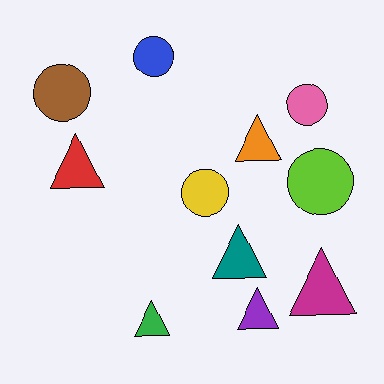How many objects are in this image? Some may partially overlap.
There are 11 objects.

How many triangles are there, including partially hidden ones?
There are 6 triangles.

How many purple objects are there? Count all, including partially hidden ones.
There is 1 purple object.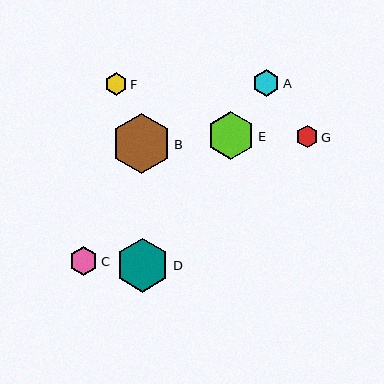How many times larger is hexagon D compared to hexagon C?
Hexagon D is approximately 1.9 times the size of hexagon C.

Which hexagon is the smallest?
Hexagon F is the smallest with a size of approximately 23 pixels.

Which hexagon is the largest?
Hexagon B is the largest with a size of approximately 60 pixels.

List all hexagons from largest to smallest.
From largest to smallest: B, D, E, C, A, G, F.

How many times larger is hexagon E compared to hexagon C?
Hexagon E is approximately 1.7 times the size of hexagon C.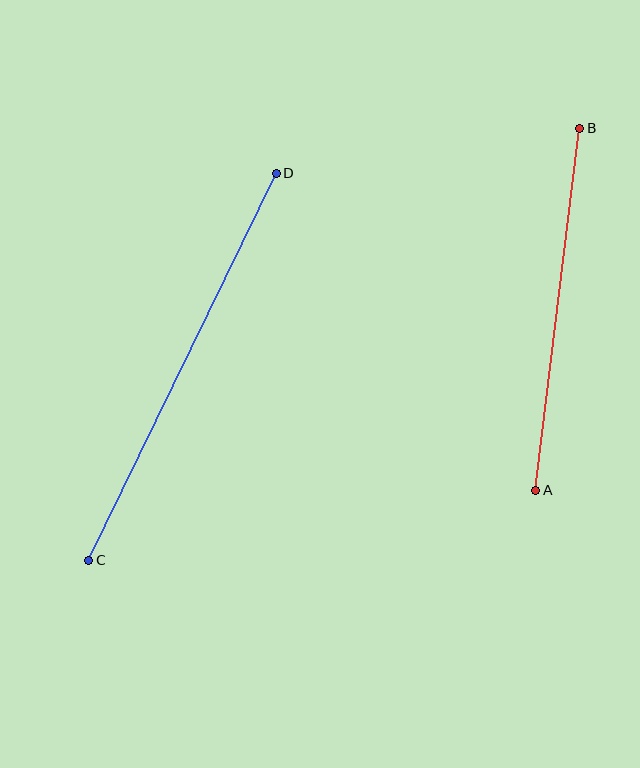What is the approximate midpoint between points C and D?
The midpoint is at approximately (183, 367) pixels.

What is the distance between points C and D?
The distance is approximately 430 pixels.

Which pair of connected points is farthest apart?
Points C and D are farthest apart.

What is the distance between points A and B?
The distance is approximately 365 pixels.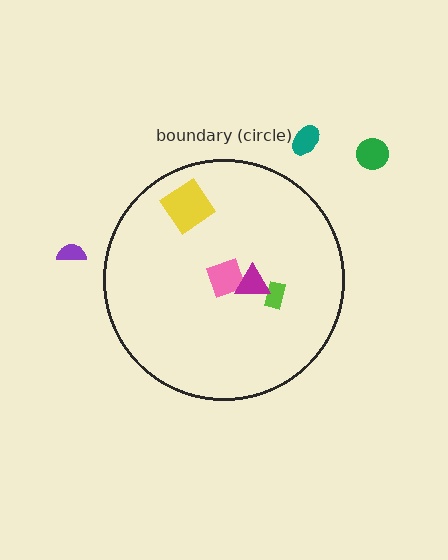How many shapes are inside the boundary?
4 inside, 3 outside.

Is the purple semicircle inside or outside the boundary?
Outside.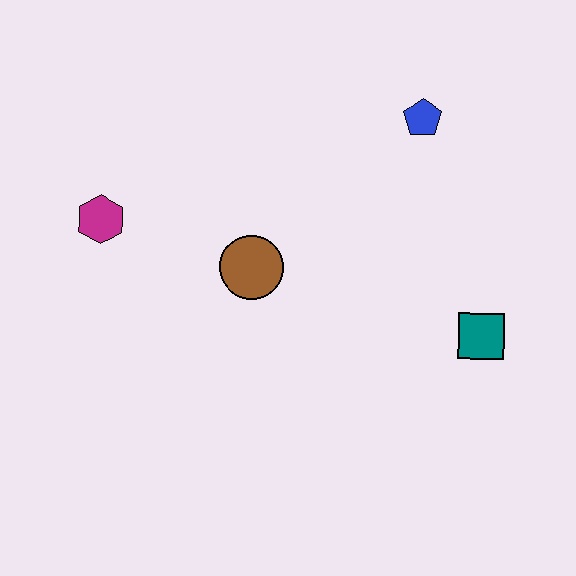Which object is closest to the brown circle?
The magenta hexagon is closest to the brown circle.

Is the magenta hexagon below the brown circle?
No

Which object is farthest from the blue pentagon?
The magenta hexagon is farthest from the blue pentagon.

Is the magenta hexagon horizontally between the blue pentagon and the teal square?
No